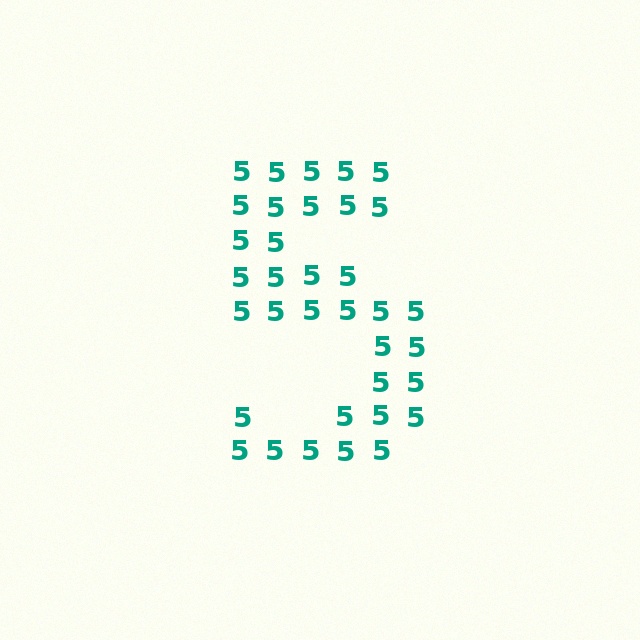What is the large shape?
The large shape is the digit 5.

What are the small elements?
The small elements are digit 5's.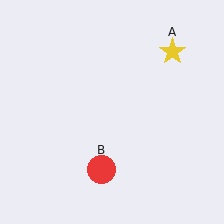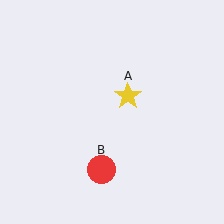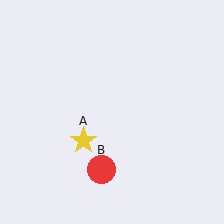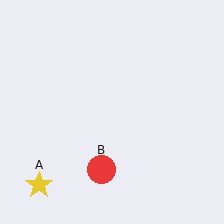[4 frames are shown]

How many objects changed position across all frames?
1 object changed position: yellow star (object A).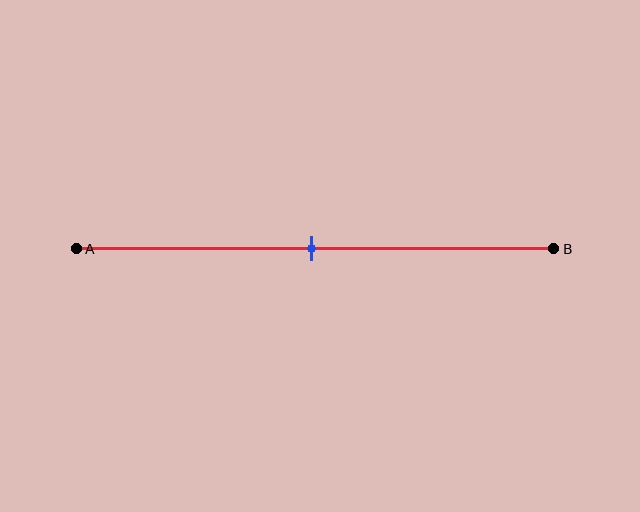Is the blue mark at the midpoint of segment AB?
Yes, the mark is approximately at the midpoint.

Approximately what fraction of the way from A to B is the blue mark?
The blue mark is approximately 50% of the way from A to B.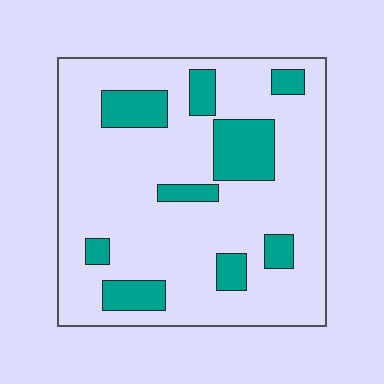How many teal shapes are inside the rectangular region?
9.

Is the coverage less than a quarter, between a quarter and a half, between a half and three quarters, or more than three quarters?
Less than a quarter.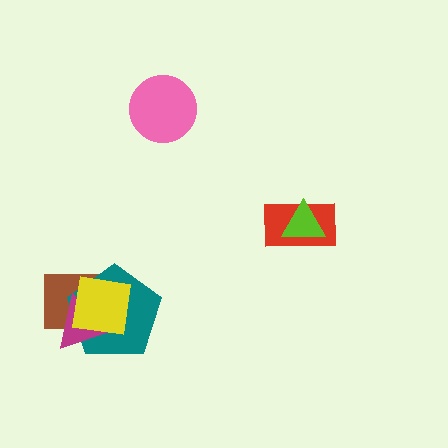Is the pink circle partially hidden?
No, no other shape covers it.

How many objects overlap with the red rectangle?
1 object overlaps with the red rectangle.